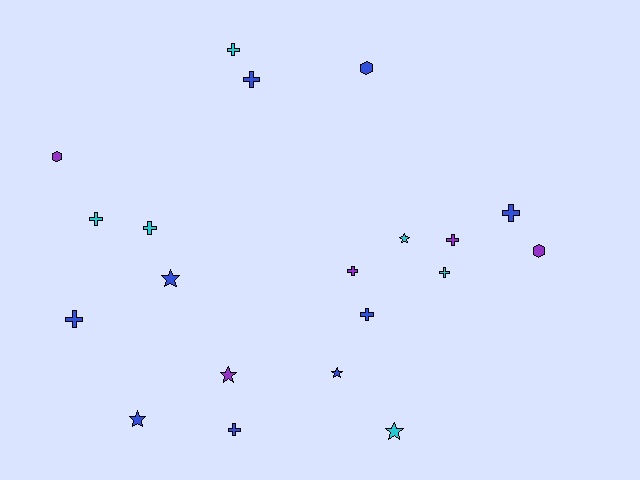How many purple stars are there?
There is 1 purple star.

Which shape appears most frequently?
Cross, with 11 objects.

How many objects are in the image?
There are 20 objects.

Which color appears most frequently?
Blue, with 9 objects.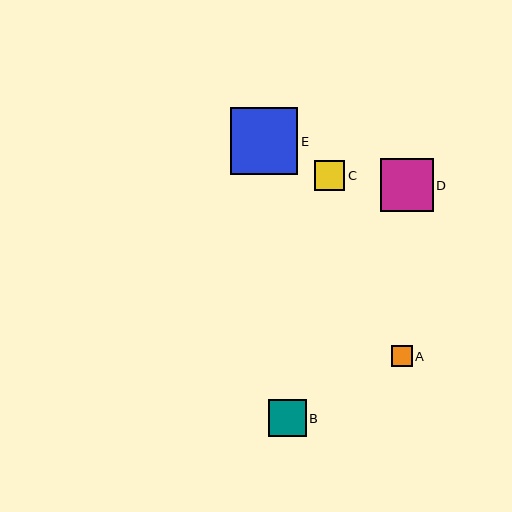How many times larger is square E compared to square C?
Square E is approximately 2.2 times the size of square C.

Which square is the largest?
Square E is the largest with a size of approximately 67 pixels.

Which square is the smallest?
Square A is the smallest with a size of approximately 21 pixels.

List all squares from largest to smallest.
From largest to smallest: E, D, B, C, A.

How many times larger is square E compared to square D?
Square E is approximately 1.3 times the size of square D.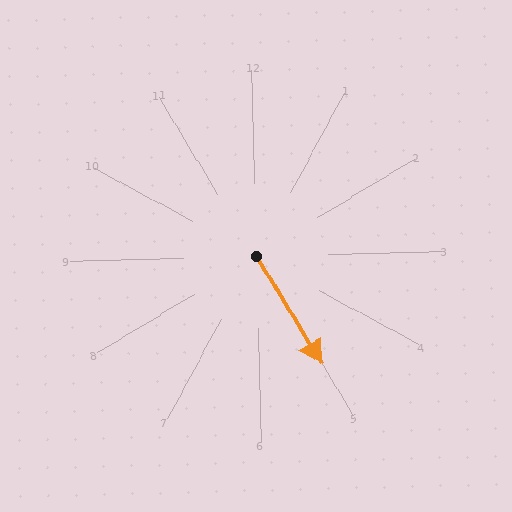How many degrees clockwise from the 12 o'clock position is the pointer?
Approximately 150 degrees.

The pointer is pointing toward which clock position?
Roughly 5 o'clock.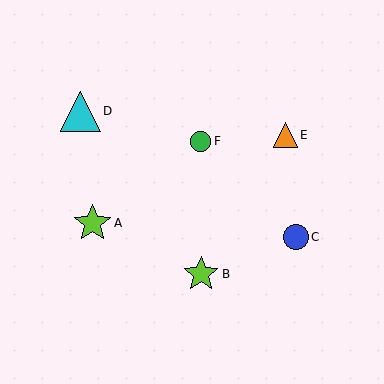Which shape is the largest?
The cyan triangle (labeled D) is the largest.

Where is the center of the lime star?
The center of the lime star is at (201, 274).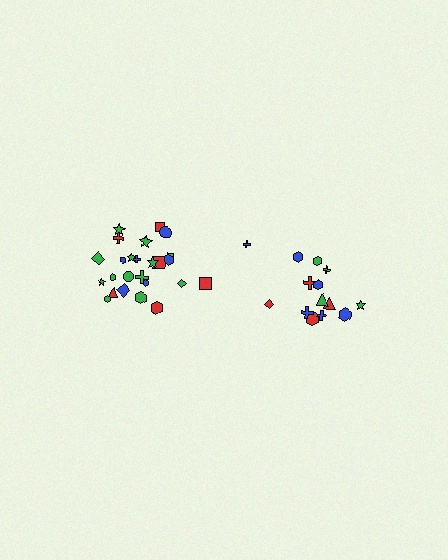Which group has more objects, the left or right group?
The left group.